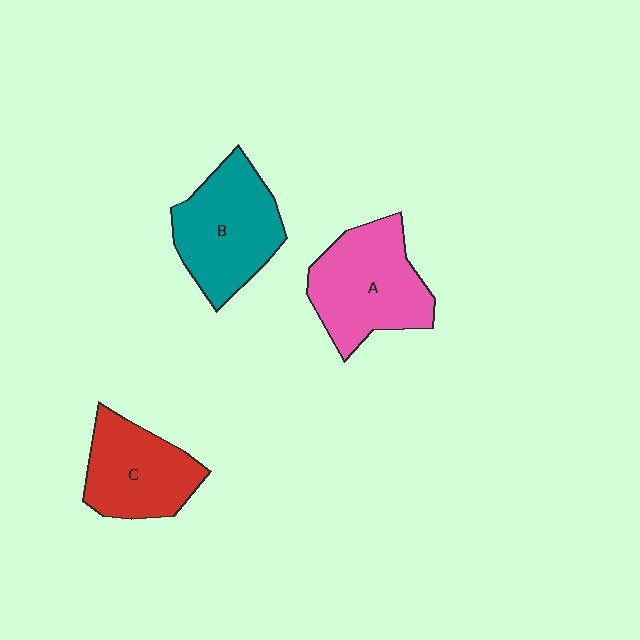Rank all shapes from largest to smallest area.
From largest to smallest: A (pink), B (teal), C (red).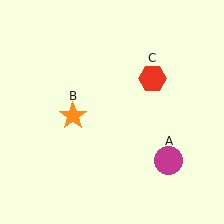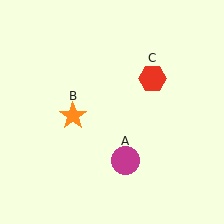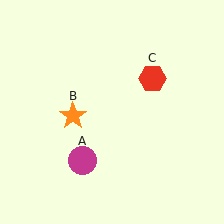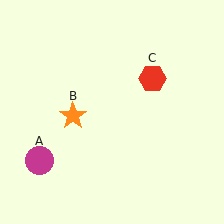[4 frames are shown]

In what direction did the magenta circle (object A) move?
The magenta circle (object A) moved left.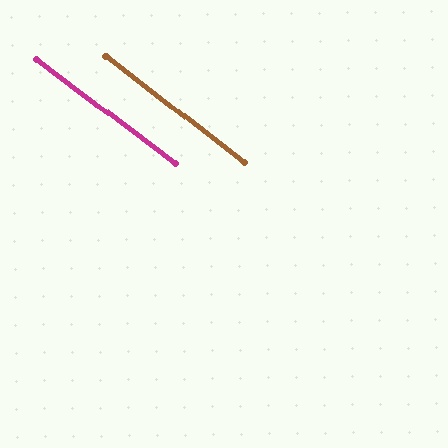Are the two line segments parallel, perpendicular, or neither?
Parallel — their directions differ by only 0.5°.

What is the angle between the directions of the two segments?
Approximately 1 degree.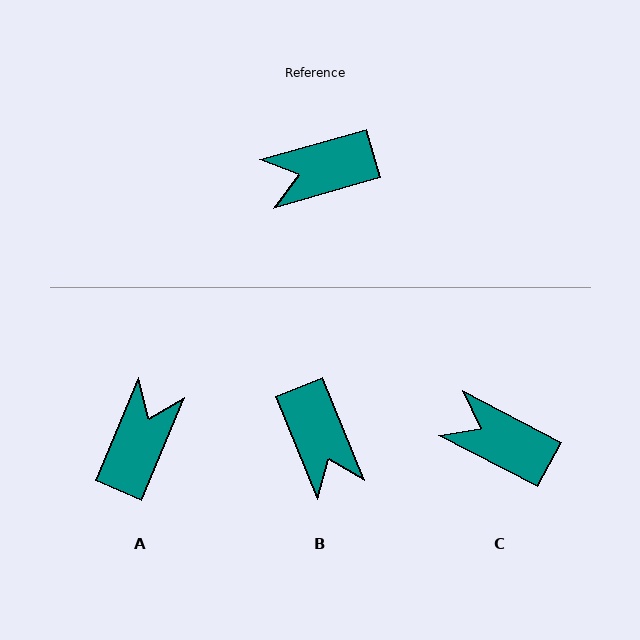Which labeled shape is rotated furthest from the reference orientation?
A, about 129 degrees away.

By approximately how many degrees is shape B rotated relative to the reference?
Approximately 96 degrees counter-clockwise.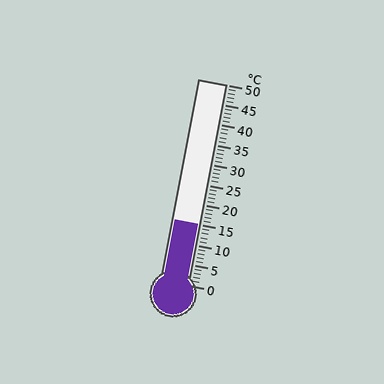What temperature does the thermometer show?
The thermometer shows approximately 15°C.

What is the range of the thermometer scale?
The thermometer scale ranges from 0°C to 50°C.